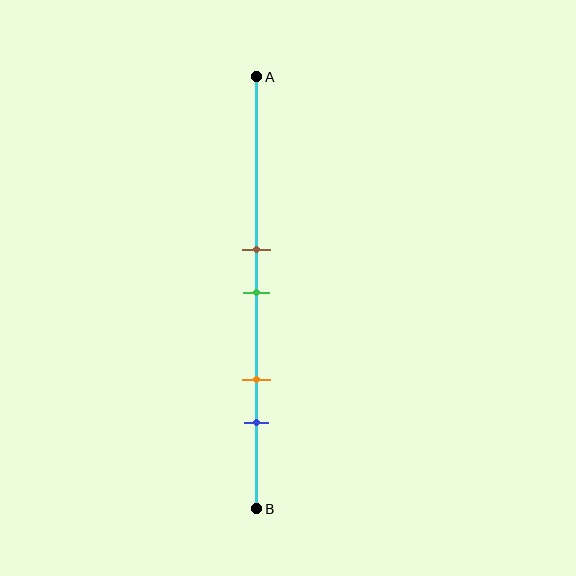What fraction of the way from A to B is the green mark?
The green mark is approximately 50% (0.5) of the way from A to B.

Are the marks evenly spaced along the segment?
No, the marks are not evenly spaced.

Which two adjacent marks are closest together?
The brown and green marks are the closest adjacent pair.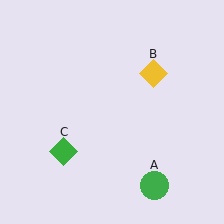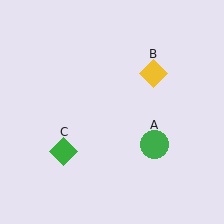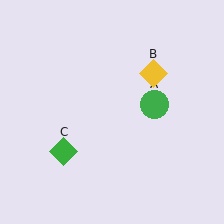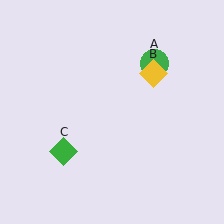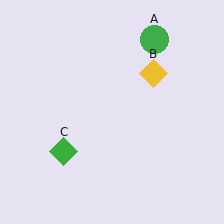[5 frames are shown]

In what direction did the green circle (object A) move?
The green circle (object A) moved up.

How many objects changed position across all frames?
1 object changed position: green circle (object A).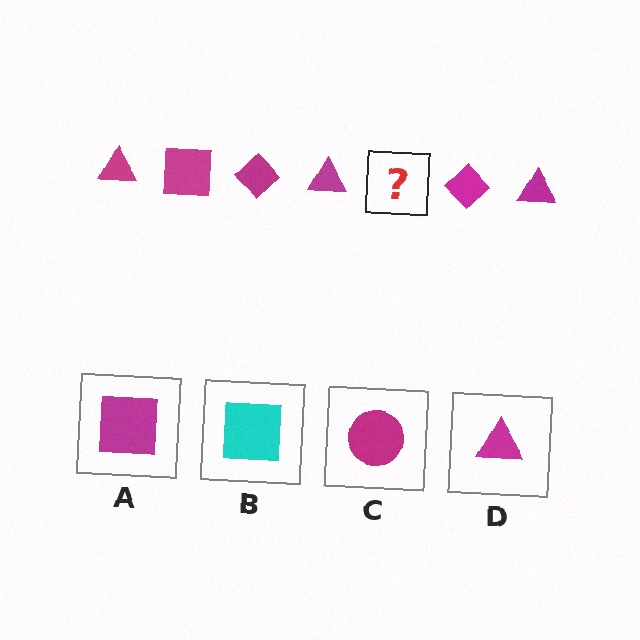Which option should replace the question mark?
Option A.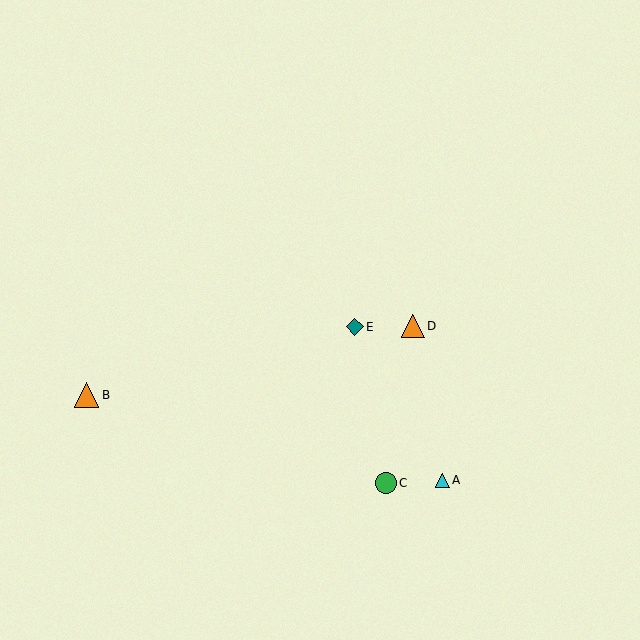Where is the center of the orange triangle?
The center of the orange triangle is at (413, 326).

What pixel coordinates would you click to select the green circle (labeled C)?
Click at (386, 483) to select the green circle C.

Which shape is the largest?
The orange triangle (labeled B) is the largest.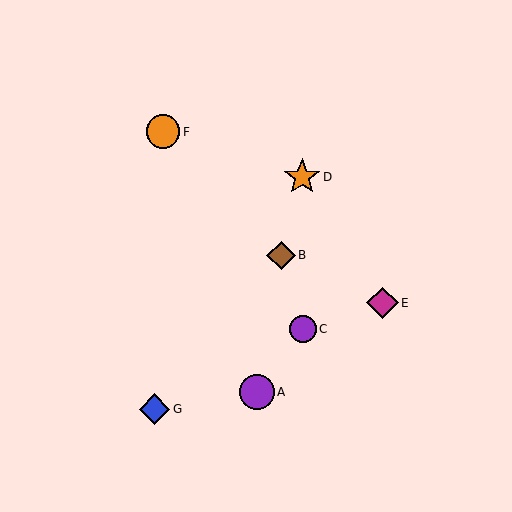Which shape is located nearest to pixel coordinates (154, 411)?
The blue diamond (labeled G) at (154, 409) is nearest to that location.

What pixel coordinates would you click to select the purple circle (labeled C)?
Click at (303, 329) to select the purple circle C.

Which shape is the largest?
The orange star (labeled D) is the largest.